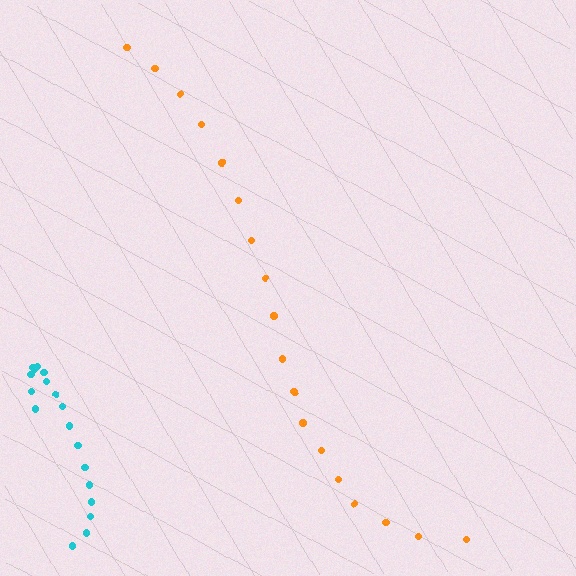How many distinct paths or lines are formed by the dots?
There are 2 distinct paths.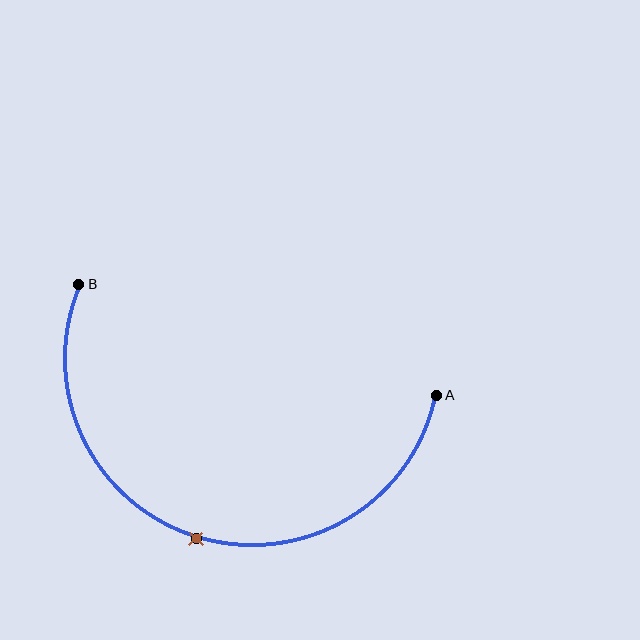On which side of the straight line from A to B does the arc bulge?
The arc bulges below the straight line connecting A and B.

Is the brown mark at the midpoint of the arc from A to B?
Yes. The brown mark lies on the arc at equal arc-length from both A and B — it is the arc midpoint.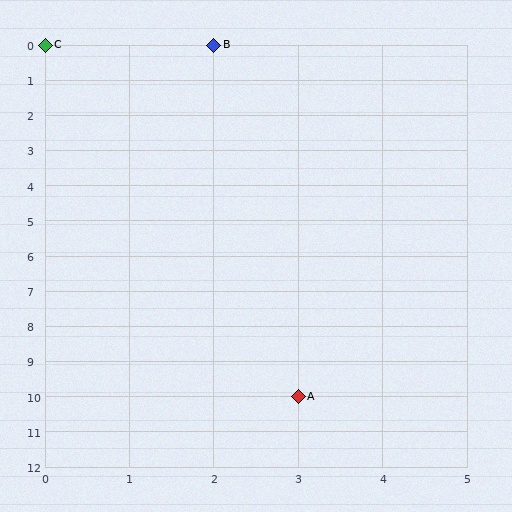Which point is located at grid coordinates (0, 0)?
Point C is at (0, 0).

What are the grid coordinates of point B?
Point B is at grid coordinates (2, 0).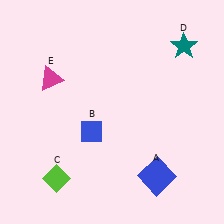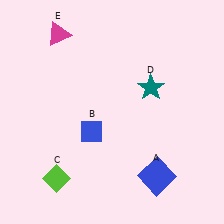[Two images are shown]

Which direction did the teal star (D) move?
The teal star (D) moved down.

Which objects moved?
The objects that moved are: the teal star (D), the magenta triangle (E).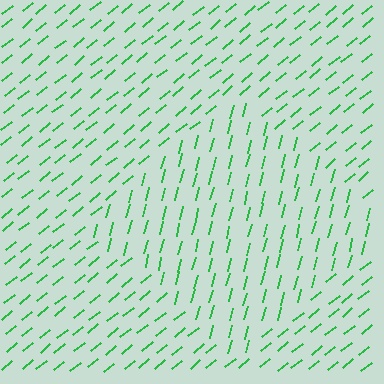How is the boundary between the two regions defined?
The boundary is defined purely by a change in line orientation (approximately 36 degrees difference). All lines are the same color and thickness.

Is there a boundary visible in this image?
Yes, there is a texture boundary formed by a change in line orientation.